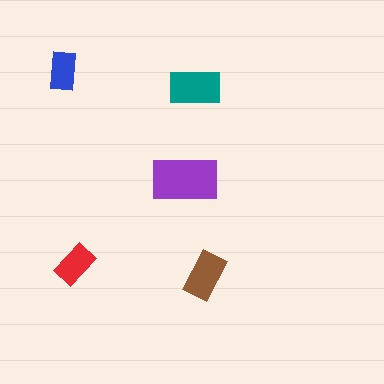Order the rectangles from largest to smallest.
the purple one, the teal one, the brown one, the red one, the blue one.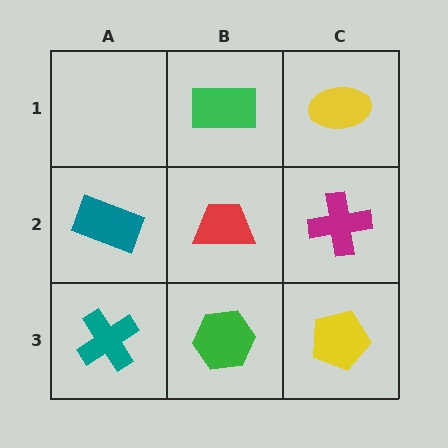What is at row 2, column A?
A teal rectangle.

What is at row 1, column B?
A green rectangle.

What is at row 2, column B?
A red trapezoid.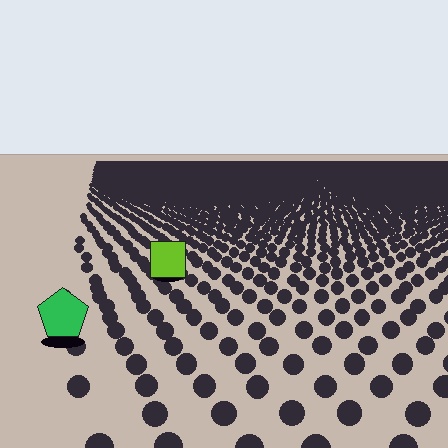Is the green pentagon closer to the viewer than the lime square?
Yes. The green pentagon is closer — you can tell from the texture gradient: the ground texture is coarser near it.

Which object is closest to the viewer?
The green pentagon is closest. The texture marks near it are larger and more spread out.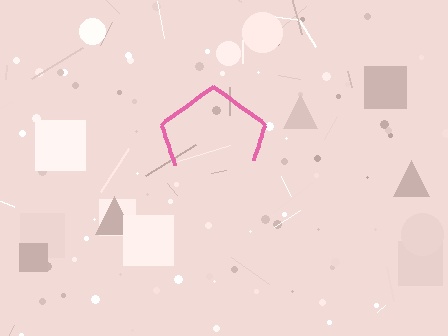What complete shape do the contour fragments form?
The contour fragments form a pentagon.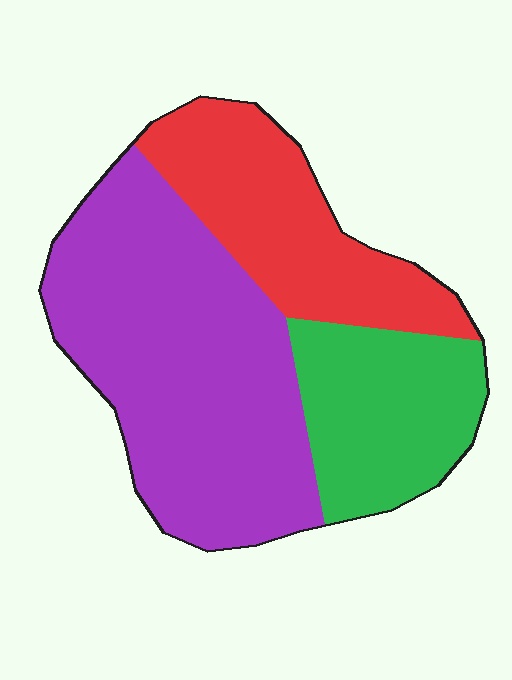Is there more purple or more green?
Purple.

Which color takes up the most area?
Purple, at roughly 50%.